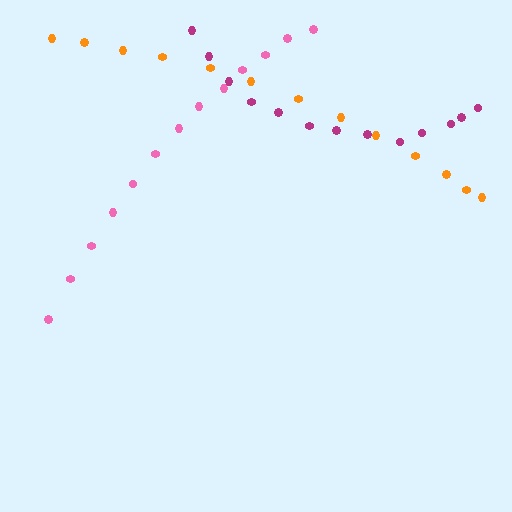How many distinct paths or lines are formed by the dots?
There are 3 distinct paths.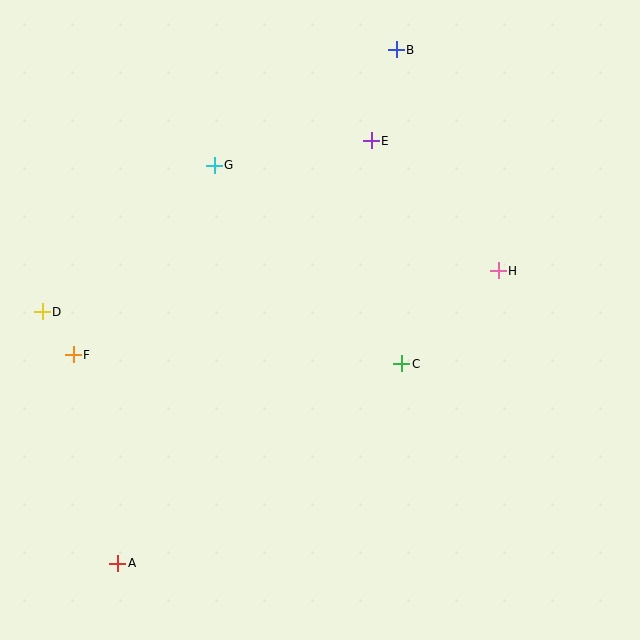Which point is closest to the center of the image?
Point C at (402, 364) is closest to the center.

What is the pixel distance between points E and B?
The distance between E and B is 94 pixels.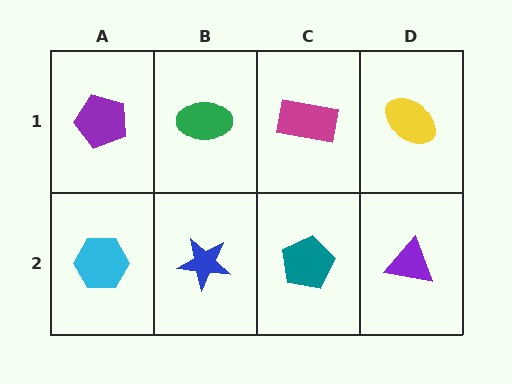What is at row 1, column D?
A yellow ellipse.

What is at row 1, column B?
A green ellipse.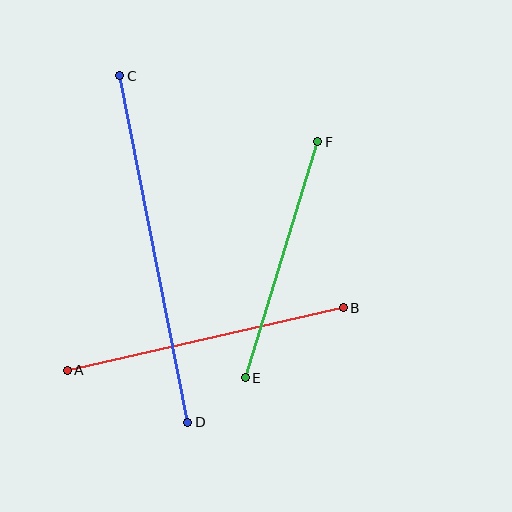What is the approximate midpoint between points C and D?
The midpoint is at approximately (154, 249) pixels.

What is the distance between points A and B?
The distance is approximately 283 pixels.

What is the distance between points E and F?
The distance is approximately 247 pixels.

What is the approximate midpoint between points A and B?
The midpoint is at approximately (205, 339) pixels.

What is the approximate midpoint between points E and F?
The midpoint is at approximately (282, 260) pixels.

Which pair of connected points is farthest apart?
Points C and D are farthest apart.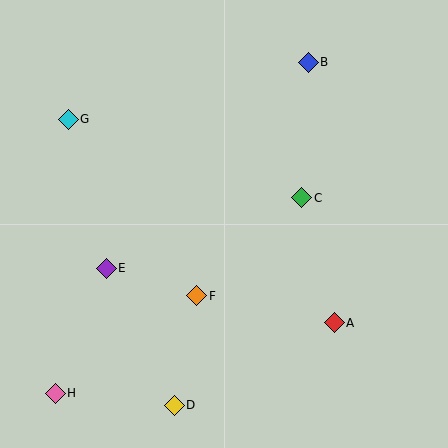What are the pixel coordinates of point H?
Point H is at (55, 393).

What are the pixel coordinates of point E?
Point E is at (106, 268).